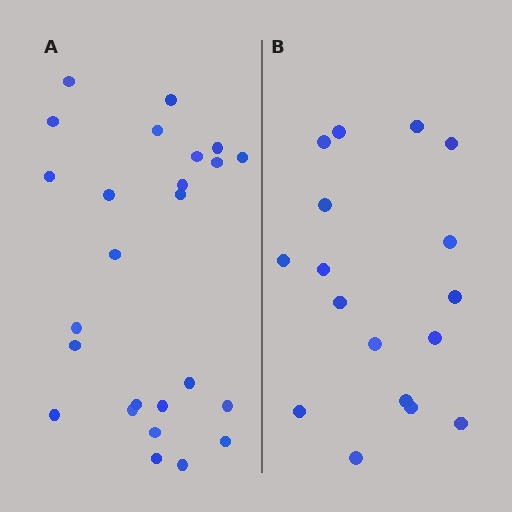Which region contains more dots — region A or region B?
Region A (the left region) has more dots.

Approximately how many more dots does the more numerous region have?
Region A has roughly 8 or so more dots than region B.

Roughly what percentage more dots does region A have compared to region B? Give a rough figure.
About 45% more.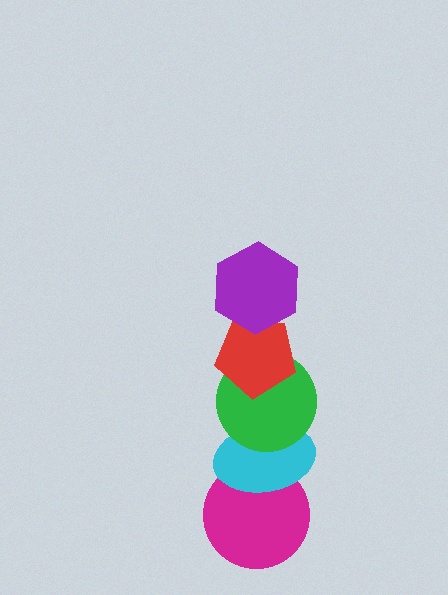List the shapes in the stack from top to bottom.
From top to bottom: the purple hexagon, the red pentagon, the green circle, the cyan ellipse, the magenta circle.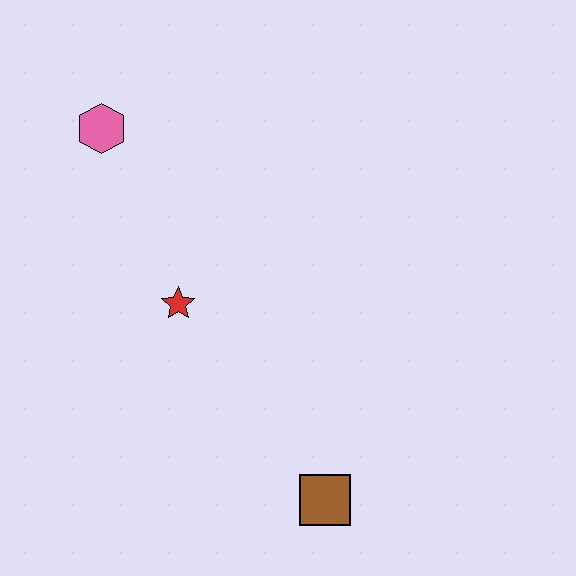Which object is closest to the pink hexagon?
The red star is closest to the pink hexagon.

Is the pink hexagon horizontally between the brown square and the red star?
No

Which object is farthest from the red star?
The brown square is farthest from the red star.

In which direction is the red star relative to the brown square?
The red star is above the brown square.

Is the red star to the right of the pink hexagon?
Yes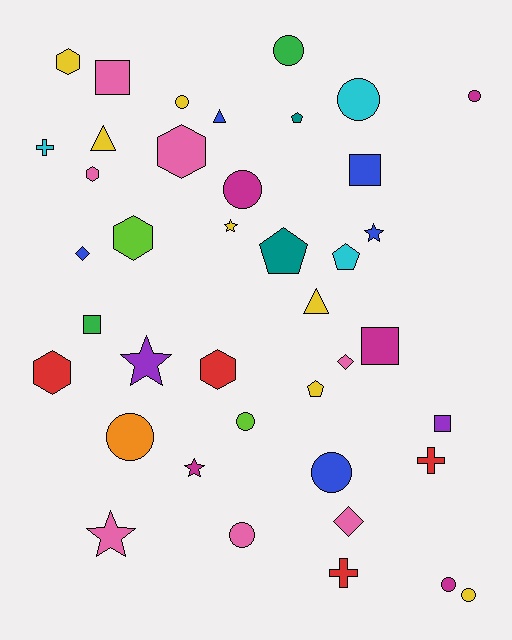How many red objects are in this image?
There are 4 red objects.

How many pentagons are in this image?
There are 4 pentagons.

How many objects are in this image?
There are 40 objects.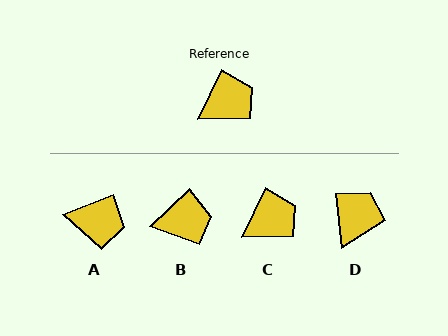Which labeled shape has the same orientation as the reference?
C.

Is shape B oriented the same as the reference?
No, it is off by about 20 degrees.